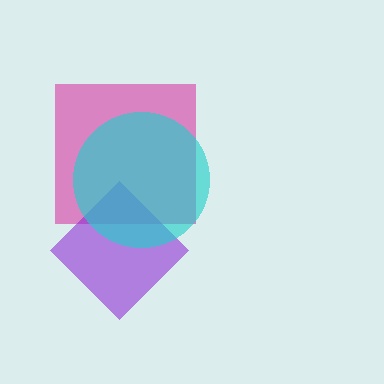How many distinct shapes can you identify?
There are 3 distinct shapes: a magenta square, a purple diamond, a cyan circle.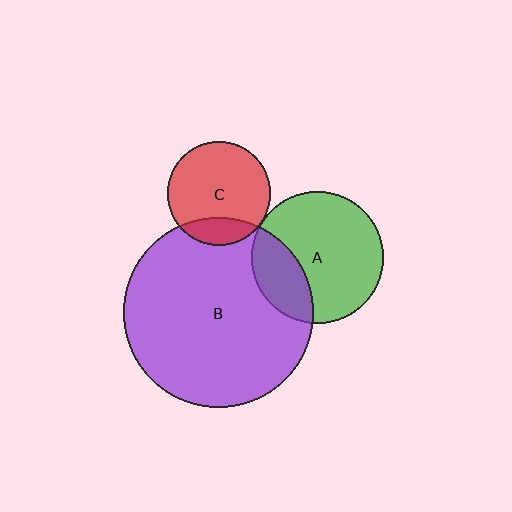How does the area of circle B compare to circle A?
Approximately 2.1 times.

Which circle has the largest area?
Circle B (purple).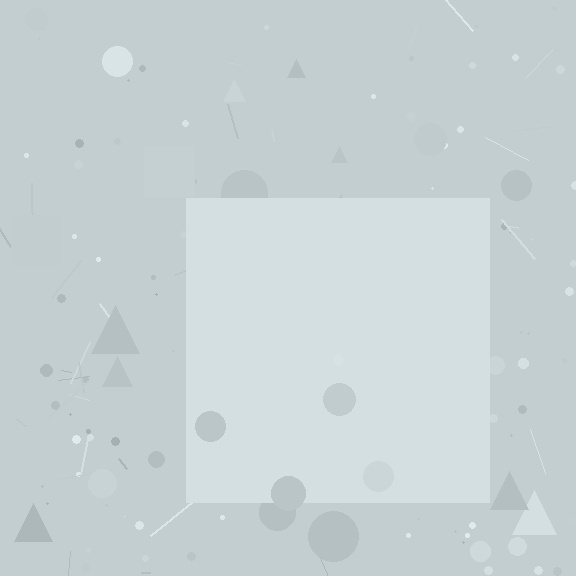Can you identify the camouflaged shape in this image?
The camouflaged shape is a square.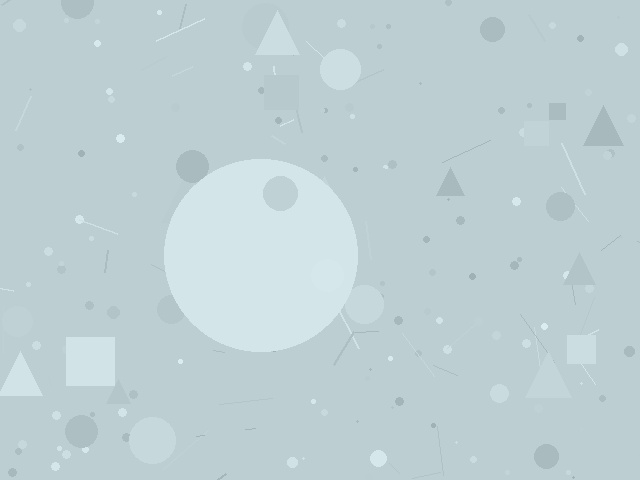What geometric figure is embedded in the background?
A circle is embedded in the background.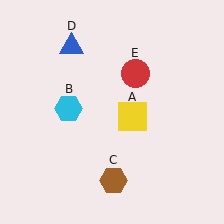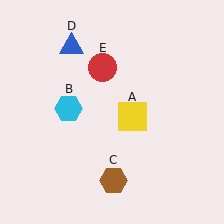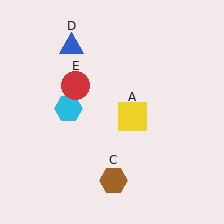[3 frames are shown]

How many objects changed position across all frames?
1 object changed position: red circle (object E).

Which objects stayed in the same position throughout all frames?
Yellow square (object A) and cyan hexagon (object B) and brown hexagon (object C) and blue triangle (object D) remained stationary.